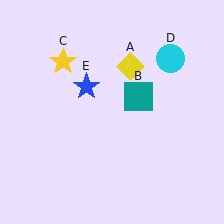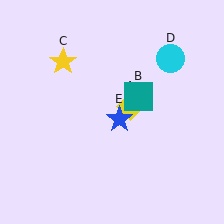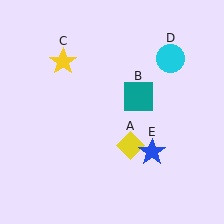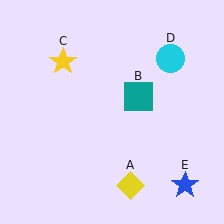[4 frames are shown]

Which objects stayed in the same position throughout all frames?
Teal square (object B) and yellow star (object C) and cyan circle (object D) remained stationary.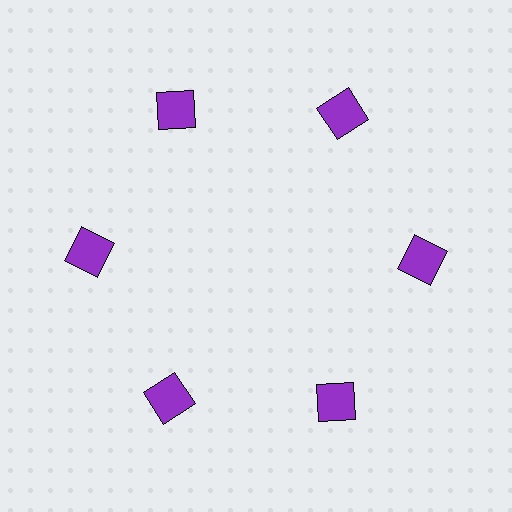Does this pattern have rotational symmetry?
Yes, this pattern has 6-fold rotational symmetry. It looks the same after rotating 60 degrees around the center.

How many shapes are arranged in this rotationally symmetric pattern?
There are 6 shapes, arranged in 6 groups of 1.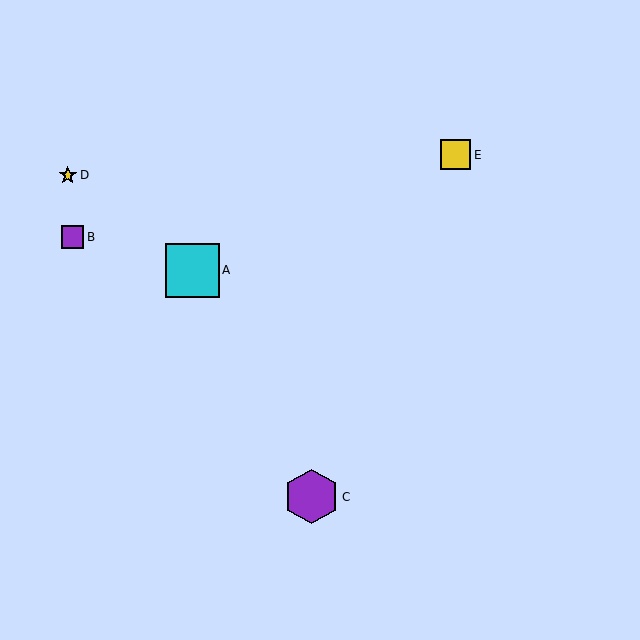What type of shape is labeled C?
Shape C is a purple hexagon.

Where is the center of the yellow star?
The center of the yellow star is at (68, 175).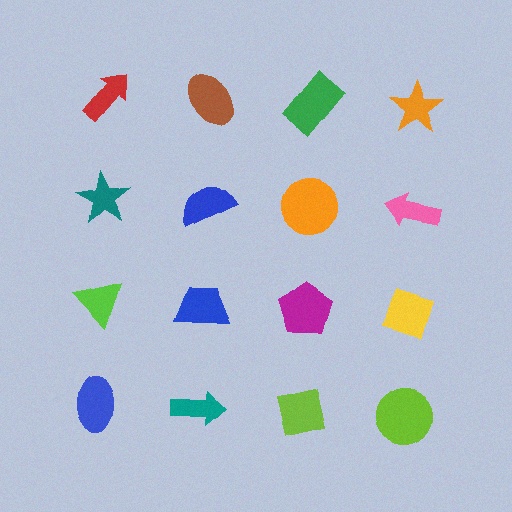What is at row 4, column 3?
A lime square.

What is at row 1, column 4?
An orange star.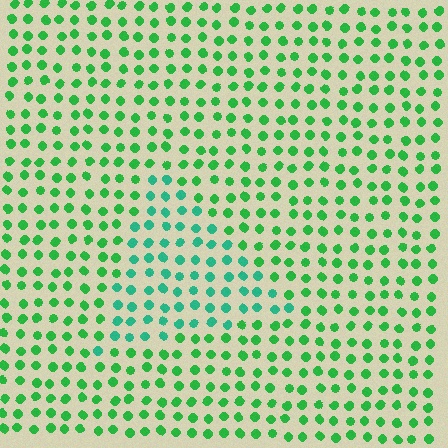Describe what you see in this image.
The image is filled with small green elements in a uniform arrangement. A triangle-shaped region is visible where the elements are tinted to a slightly different hue, forming a subtle color boundary.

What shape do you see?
I see a triangle.